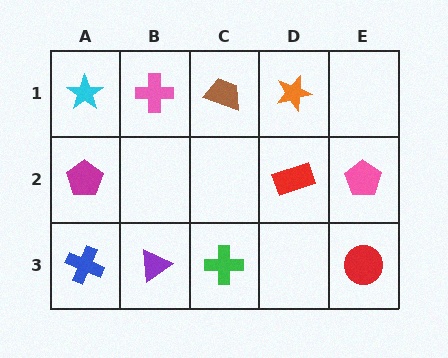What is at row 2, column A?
A magenta pentagon.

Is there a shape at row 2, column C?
No, that cell is empty.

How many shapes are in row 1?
4 shapes.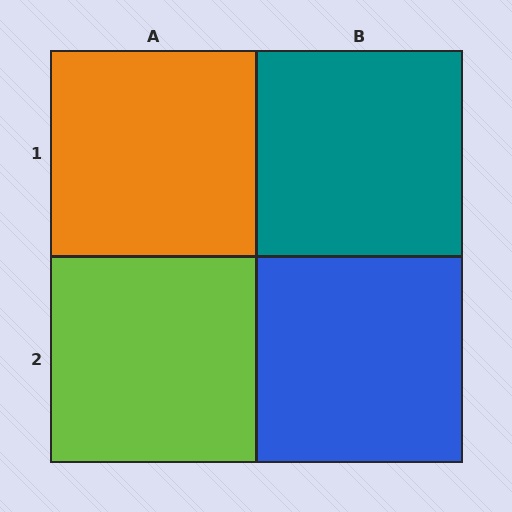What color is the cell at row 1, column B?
Teal.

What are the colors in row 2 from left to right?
Lime, blue.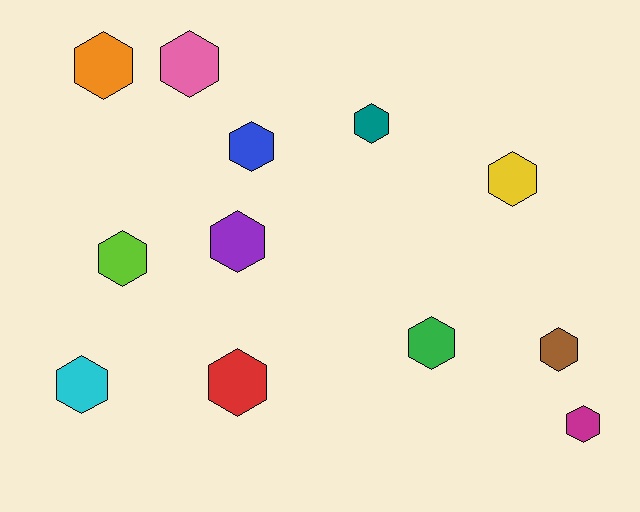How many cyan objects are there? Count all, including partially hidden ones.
There is 1 cyan object.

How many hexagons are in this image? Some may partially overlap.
There are 12 hexagons.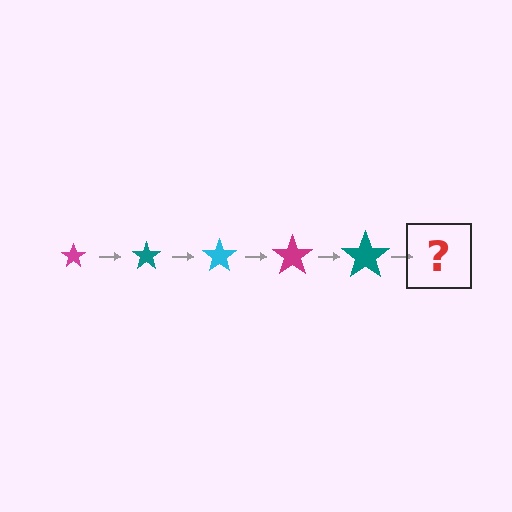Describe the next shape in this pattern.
It should be a cyan star, larger than the previous one.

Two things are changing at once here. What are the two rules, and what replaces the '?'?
The two rules are that the star grows larger each step and the color cycles through magenta, teal, and cyan. The '?' should be a cyan star, larger than the previous one.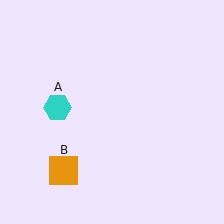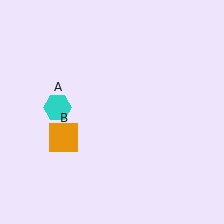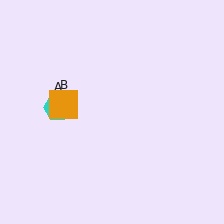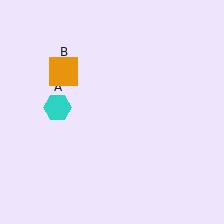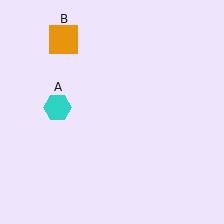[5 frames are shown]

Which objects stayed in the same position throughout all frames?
Cyan hexagon (object A) remained stationary.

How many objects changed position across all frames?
1 object changed position: orange square (object B).